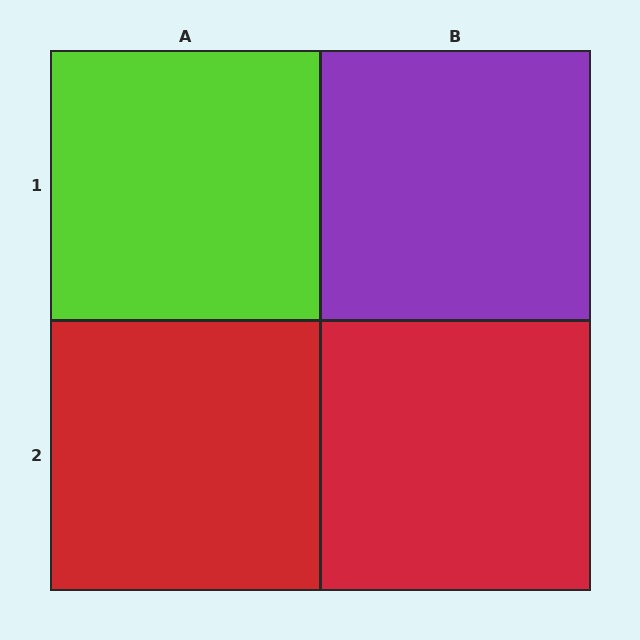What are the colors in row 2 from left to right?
Red, red.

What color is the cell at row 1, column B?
Purple.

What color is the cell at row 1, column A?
Lime.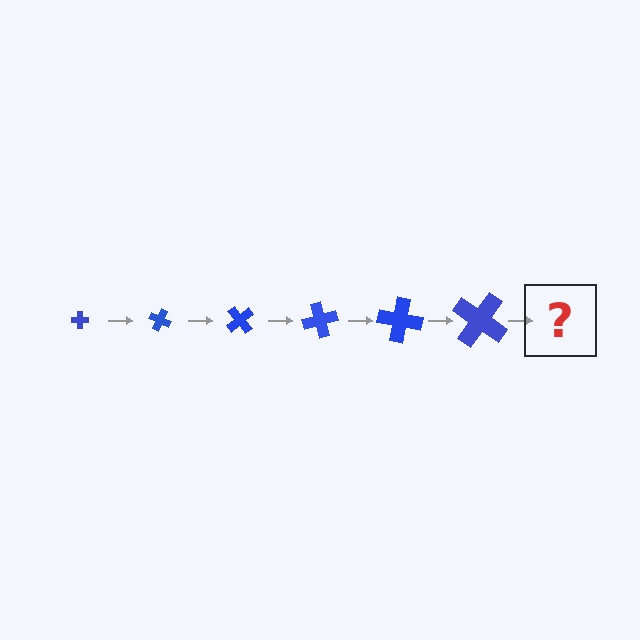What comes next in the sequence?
The next element should be a cross, larger than the previous one and rotated 150 degrees from the start.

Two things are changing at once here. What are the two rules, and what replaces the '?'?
The two rules are that the cross grows larger each step and it rotates 25 degrees each step. The '?' should be a cross, larger than the previous one and rotated 150 degrees from the start.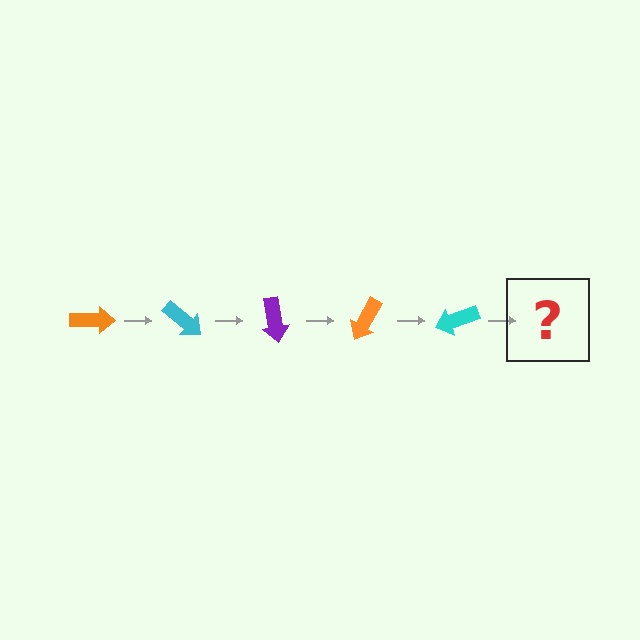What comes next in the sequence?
The next element should be a purple arrow, rotated 200 degrees from the start.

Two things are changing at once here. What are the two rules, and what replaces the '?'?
The two rules are that it rotates 40 degrees each step and the color cycles through orange, cyan, and purple. The '?' should be a purple arrow, rotated 200 degrees from the start.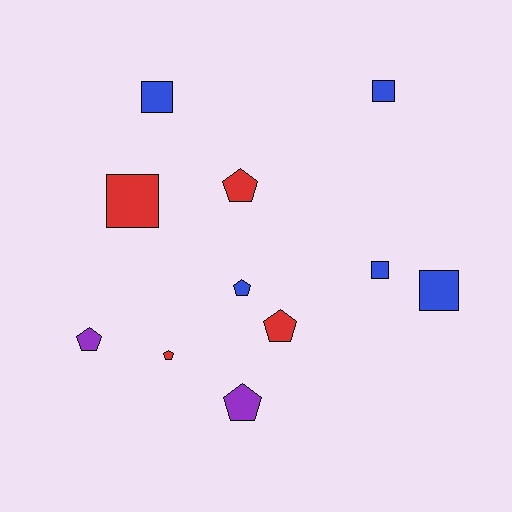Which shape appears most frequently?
Pentagon, with 6 objects.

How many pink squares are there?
There are no pink squares.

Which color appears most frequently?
Blue, with 5 objects.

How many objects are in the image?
There are 11 objects.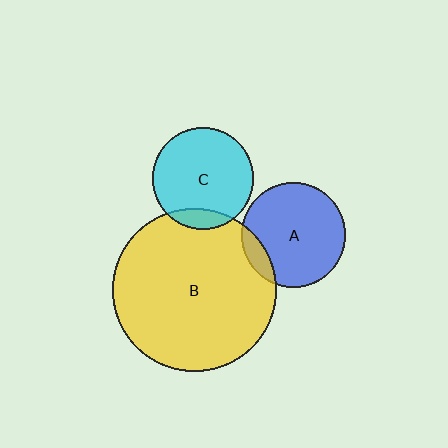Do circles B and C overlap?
Yes.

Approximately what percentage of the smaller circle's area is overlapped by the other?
Approximately 10%.